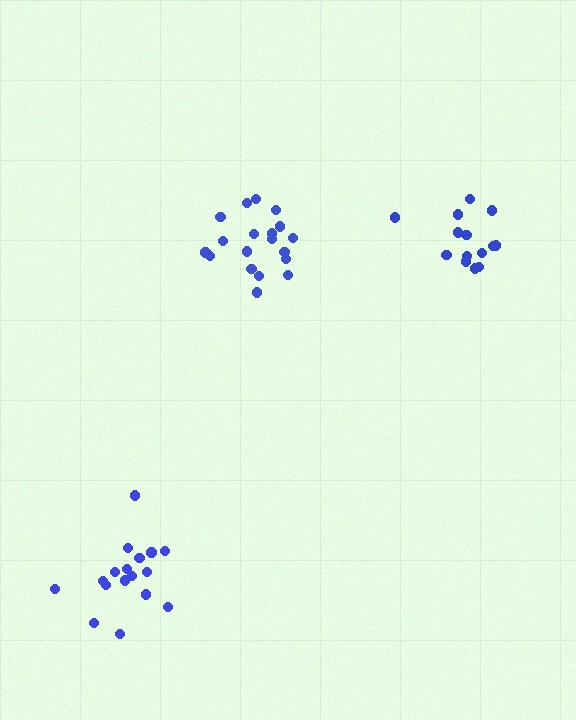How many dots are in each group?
Group 1: 19 dots, Group 2: 17 dots, Group 3: 14 dots (50 total).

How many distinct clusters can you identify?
There are 3 distinct clusters.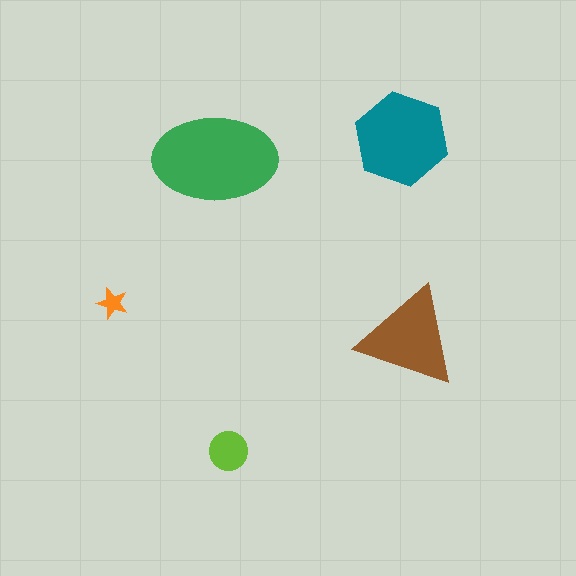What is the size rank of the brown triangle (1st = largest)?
3rd.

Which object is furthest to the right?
The brown triangle is rightmost.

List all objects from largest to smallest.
The green ellipse, the teal hexagon, the brown triangle, the lime circle, the orange star.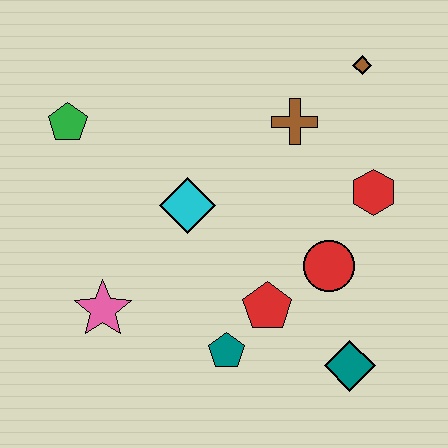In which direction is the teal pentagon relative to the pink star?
The teal pentagon is to the right of the pink star.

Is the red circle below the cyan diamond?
Yes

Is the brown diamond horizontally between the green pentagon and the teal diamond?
No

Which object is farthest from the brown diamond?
The pink star is farthest from the brown diamond.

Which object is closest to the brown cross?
The brown diamond is closest to the brown cross.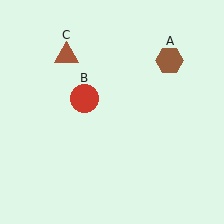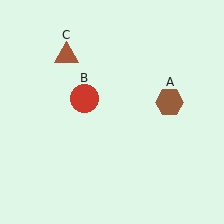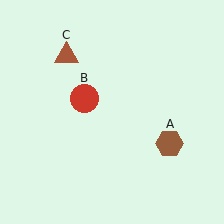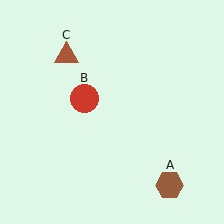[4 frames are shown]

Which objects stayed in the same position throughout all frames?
Red circle (object B) and brown triangle (object C) remained stationary.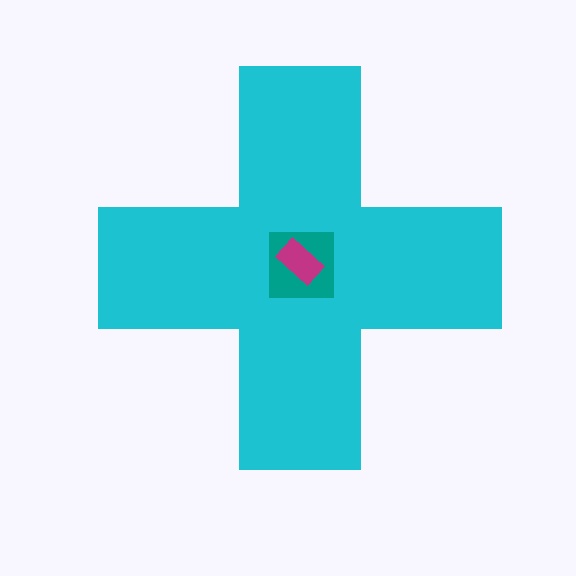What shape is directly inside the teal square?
The magenta rectangle.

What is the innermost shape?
The magenta rectangle.